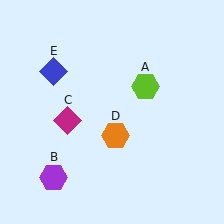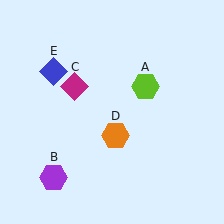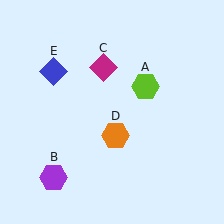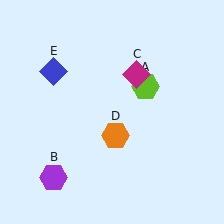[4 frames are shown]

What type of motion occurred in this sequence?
The magenta diamond (object C) rotated clockwise around the center of the scene.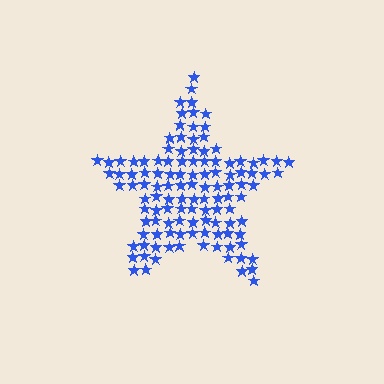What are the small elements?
The small elements are stars.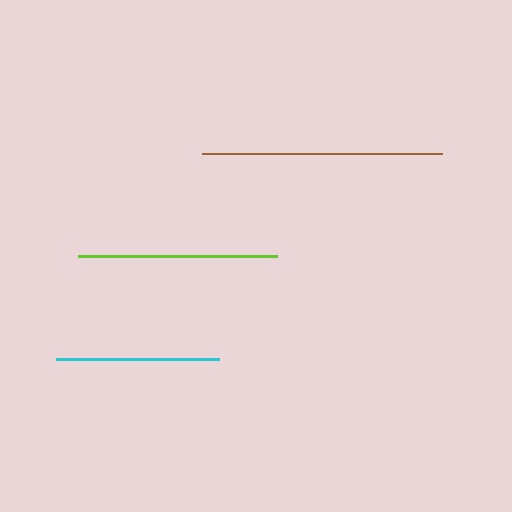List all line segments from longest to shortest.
From longest to shortest: brown, lime, cyan.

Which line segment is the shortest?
The cyan line is the shortest at approximately 162 pixels.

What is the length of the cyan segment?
The cyan segment is approximately 162 pixels long.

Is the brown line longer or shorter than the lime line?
The brown line is longer than the lime line.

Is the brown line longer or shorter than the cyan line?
The brown line is longer than the cyan line.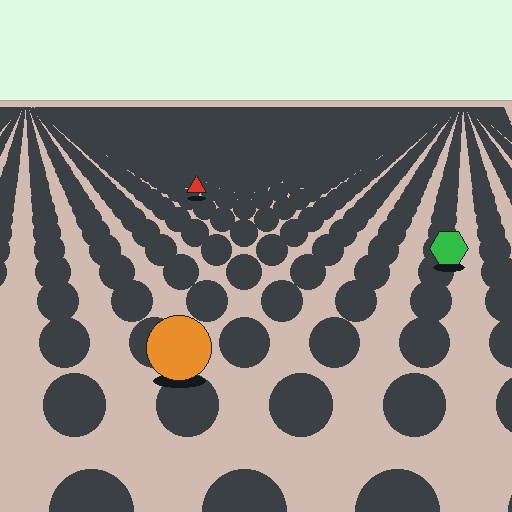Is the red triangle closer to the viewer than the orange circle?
No. The orange circle is closer — you can tell from the texture gradient: the ground texture is coarser near it.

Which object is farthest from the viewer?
The red triangle is farthest from the viewer. It appears smaller and the ground texture around it is denser.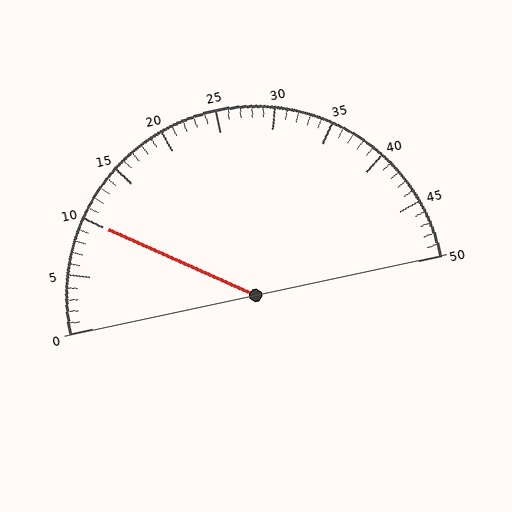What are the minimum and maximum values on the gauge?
The gauge ranges from 0 to 50.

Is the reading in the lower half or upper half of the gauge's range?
The reading is in the lower half of the range (0 to 50).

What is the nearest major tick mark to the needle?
The nearest major tick mark is 10.